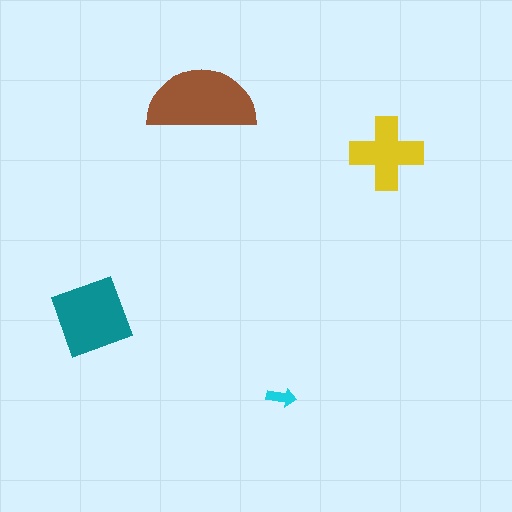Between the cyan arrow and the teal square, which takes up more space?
The teal square.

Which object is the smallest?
The cyan arrow.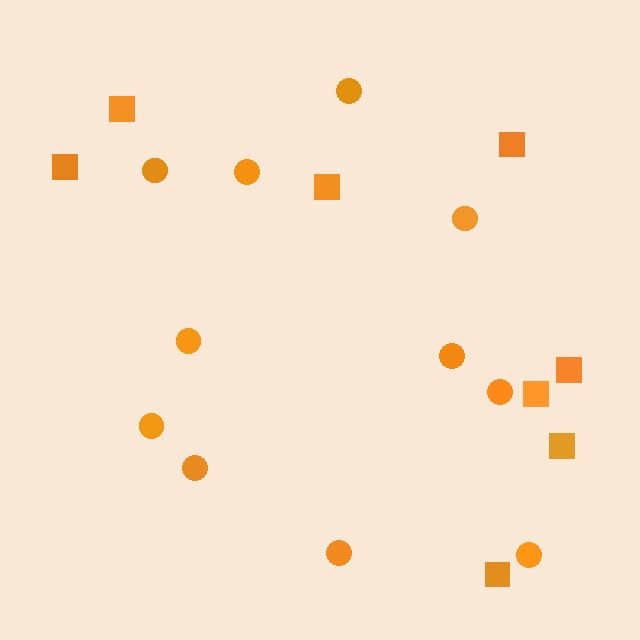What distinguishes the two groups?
There are 2 groups: one group of squares (8) and one group of circles (11).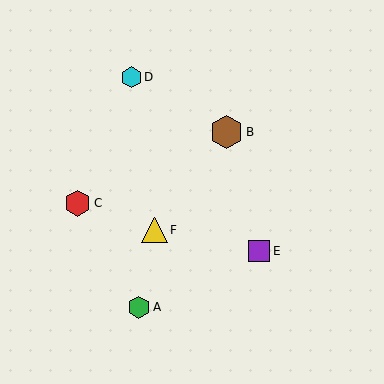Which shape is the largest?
The brown hexagon (labeled B) is the largest.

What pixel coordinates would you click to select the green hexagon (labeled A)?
Click at (139, 307) to select the green hexagon A.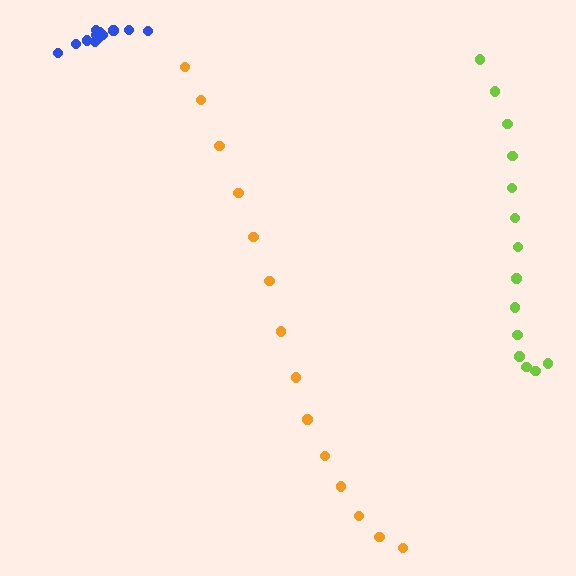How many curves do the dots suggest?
There are 3 distinct paths.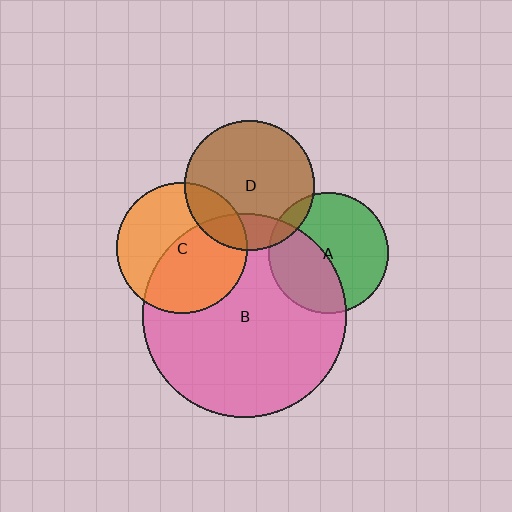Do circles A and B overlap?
Yes.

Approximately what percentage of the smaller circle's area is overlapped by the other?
Approximately 40%.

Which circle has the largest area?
Circle B (pink).